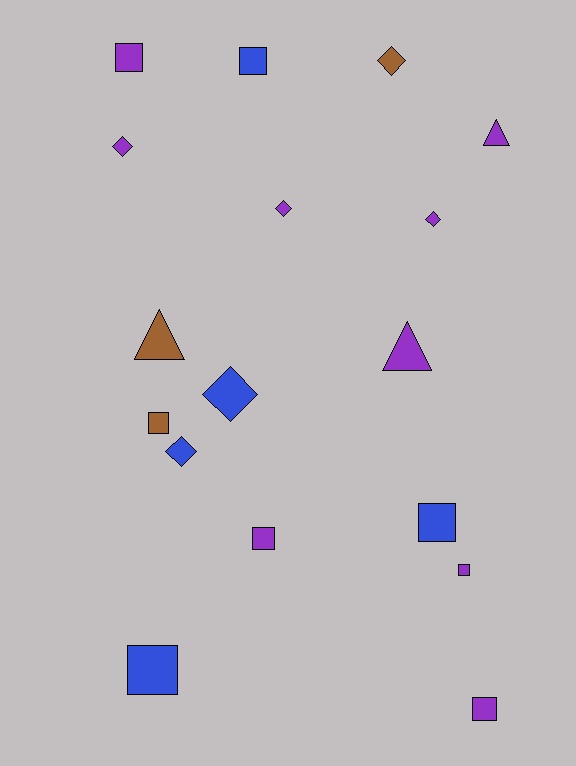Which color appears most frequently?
Purple, with 9 objects.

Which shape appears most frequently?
Square, with 8 objects.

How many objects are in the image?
There are 17 objects.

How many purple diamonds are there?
There are 3 purple diamonds.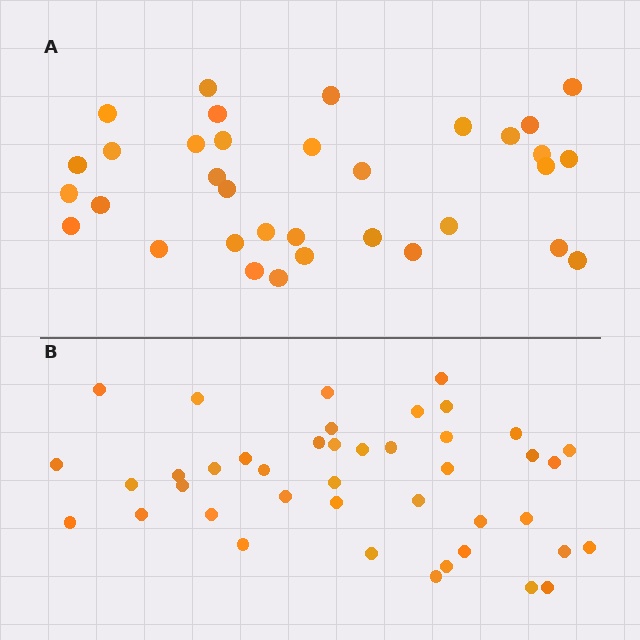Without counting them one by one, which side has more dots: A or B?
Region B (the bottom region) has more dots.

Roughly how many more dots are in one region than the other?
Region B has roughly 8 or so more dots than region A.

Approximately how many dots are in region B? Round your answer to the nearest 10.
About 40 dots. (The exact count is 42, which rounds to 40.)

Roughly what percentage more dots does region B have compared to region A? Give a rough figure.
About 25% more.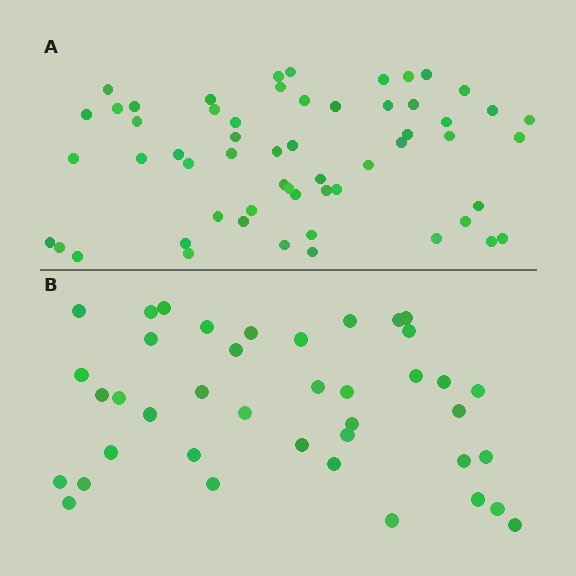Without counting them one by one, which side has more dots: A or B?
Region A (the top region) has more dots.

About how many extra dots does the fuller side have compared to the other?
Region A has approximately 15 more dots than region B.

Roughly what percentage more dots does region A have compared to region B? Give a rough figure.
About 40% more.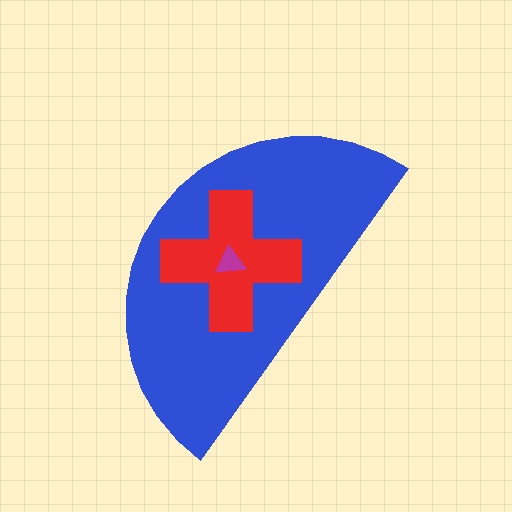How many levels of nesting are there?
3.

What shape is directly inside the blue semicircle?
The red cross.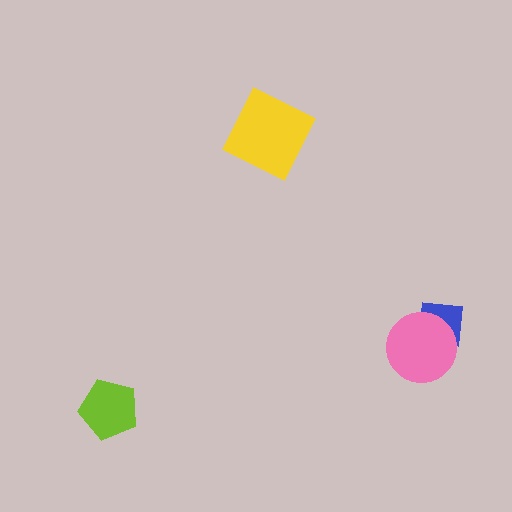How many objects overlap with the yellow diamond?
0 objects overlap with the yellow diamond.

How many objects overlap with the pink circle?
1 object overlaps with the pink circle.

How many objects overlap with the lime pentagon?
0 objects overlap with the lime pentagon.